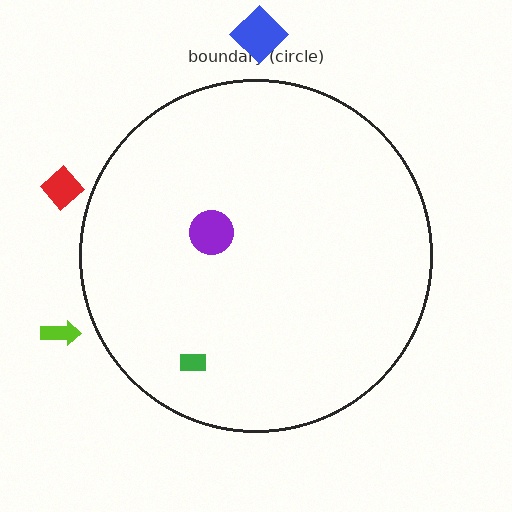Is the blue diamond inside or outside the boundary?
Outside.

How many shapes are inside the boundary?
2 inside, 3 outside.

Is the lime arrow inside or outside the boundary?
Outside.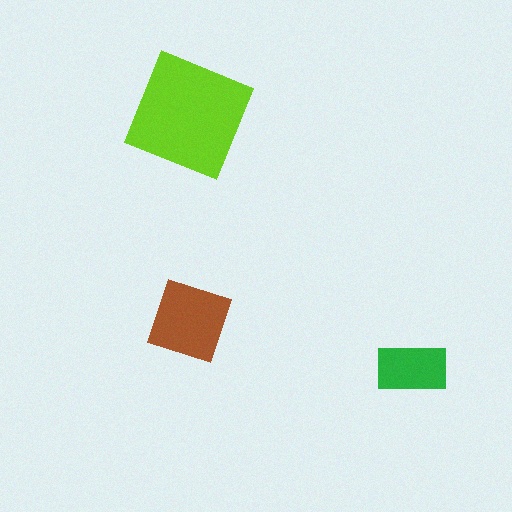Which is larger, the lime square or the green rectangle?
The lime square.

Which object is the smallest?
The green rectangle.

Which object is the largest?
The lime square.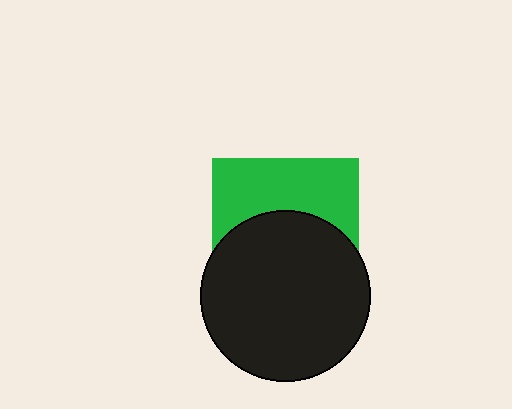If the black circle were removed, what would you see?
You would see the complete green square.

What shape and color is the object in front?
The object in front is a black circle.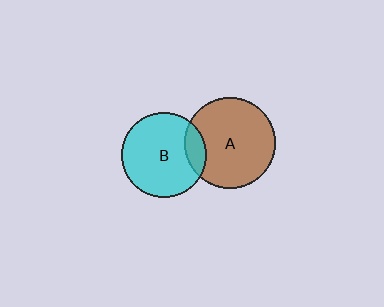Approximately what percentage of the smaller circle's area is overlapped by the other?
Approximately 15%.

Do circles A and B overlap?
Yes.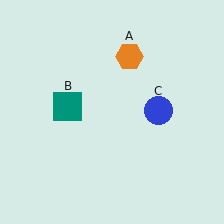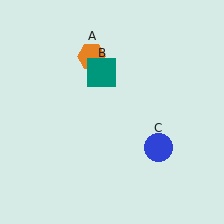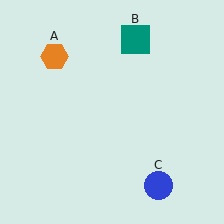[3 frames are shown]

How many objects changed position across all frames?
3 objects changed position: orange hexagon (object A), teal square (object B), blue circle (object C).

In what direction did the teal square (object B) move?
The teal square (object B) moved up and to the right.